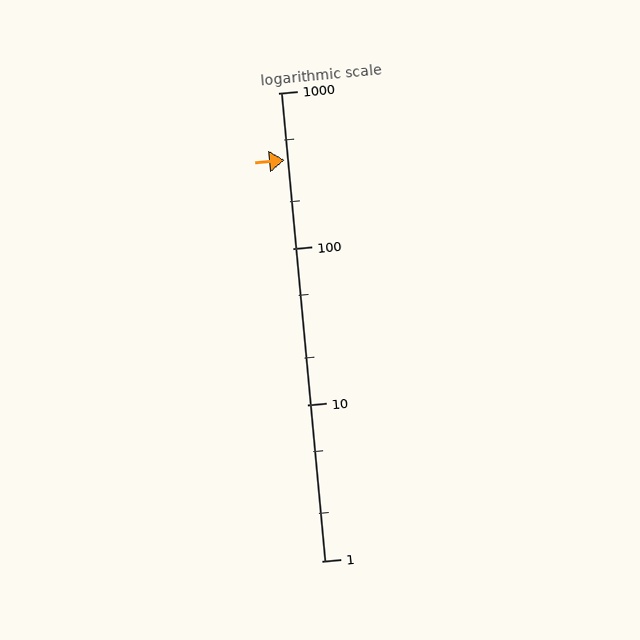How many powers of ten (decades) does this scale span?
The scale spans 3 decades, from 1 to 1000.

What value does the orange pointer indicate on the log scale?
The pointer indicates approximately 370.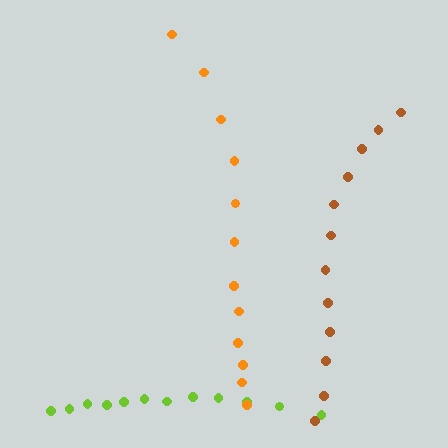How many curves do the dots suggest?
There are 3 distinct paths.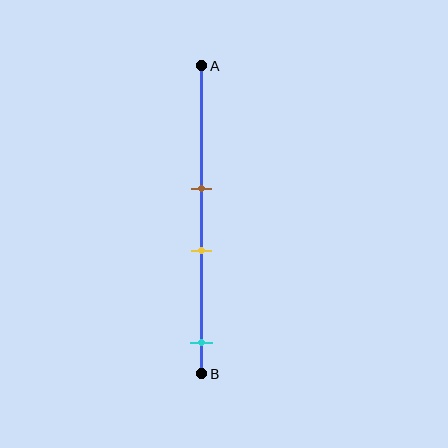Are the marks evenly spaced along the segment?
No, the marks are not evenly spaced.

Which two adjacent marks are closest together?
The brown and yellow marks are the closest adjacent pair.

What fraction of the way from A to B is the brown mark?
The brown mark is approximately 40% (0.4) of the way from A to B.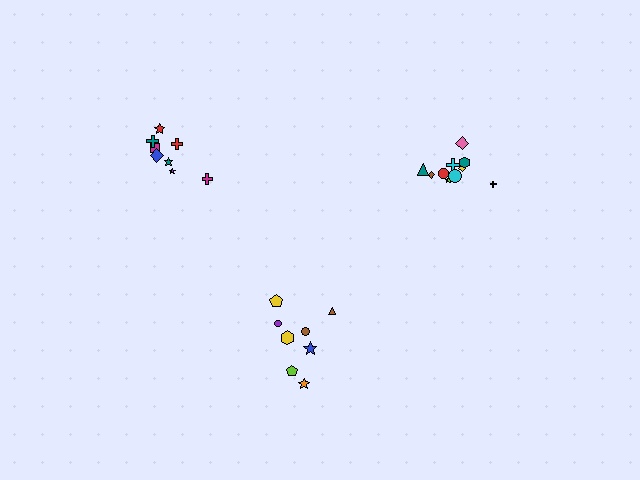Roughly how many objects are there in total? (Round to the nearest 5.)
Roughly 25 objects in total.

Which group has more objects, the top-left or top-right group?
The top-right group.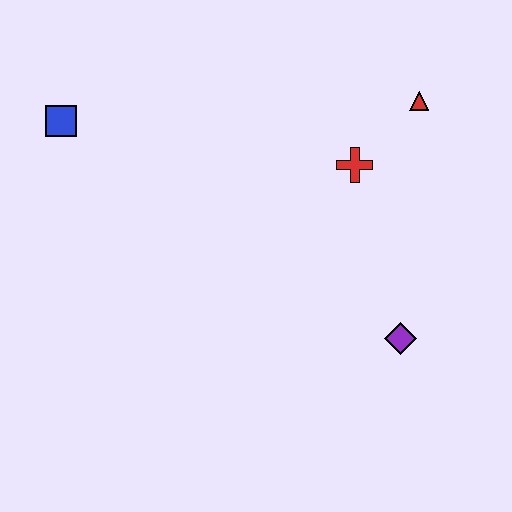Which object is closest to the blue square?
The red cross is closest to the blue square.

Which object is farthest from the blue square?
The purple diamond is farthest from the blue square.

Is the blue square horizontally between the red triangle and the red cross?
No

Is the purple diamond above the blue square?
No